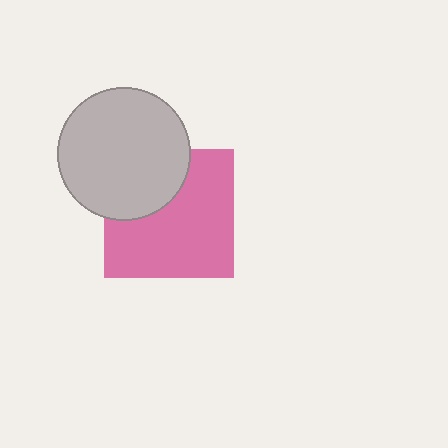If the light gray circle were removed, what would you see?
You would see the complete pink square.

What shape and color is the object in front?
The object in front is a light gray circle.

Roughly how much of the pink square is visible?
Most of it is visible (roughly 68%).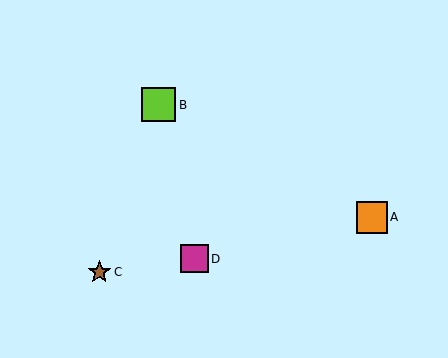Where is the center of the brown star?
The center of the brown star is at (99, 272).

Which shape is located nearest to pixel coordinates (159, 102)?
The lime square (labeled B) at (158, 105) is nearest to that location.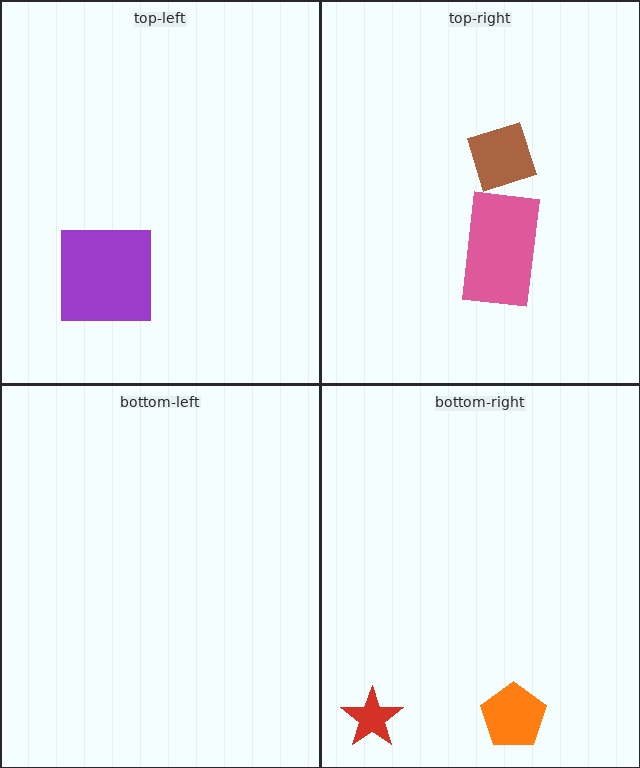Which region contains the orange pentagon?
The bottom-right region.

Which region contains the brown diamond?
The top-right region.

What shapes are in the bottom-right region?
The red star, the orange pentagon.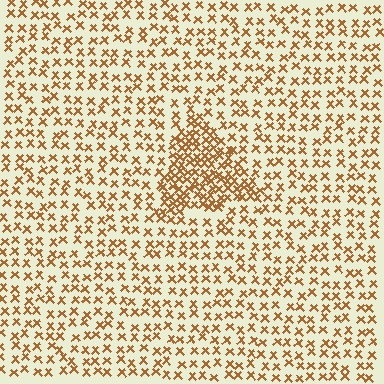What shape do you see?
I see a triangle.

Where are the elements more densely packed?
The elements are more densely packed inside the triangle boundary.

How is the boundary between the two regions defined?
The boundary is defined by a change in element density (approximately 2.2x ratio). All elements are the same color, size, and shape.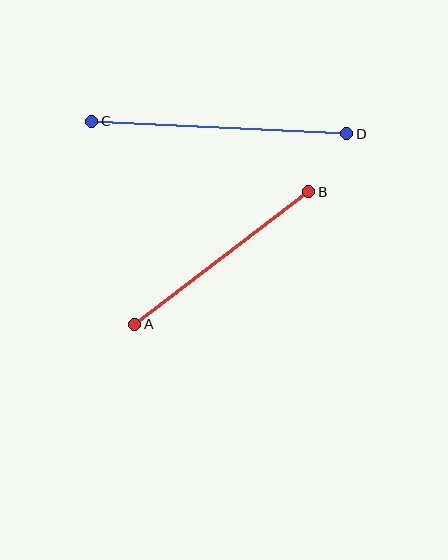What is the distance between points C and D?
The distance is approximately 255 pixels.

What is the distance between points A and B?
The distance is approximately 219 pixels.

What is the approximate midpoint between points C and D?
The midpoint is at approximately (219, 128) pixels.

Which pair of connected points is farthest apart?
Points C and D are farthest apart.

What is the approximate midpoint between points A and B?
The midpoint is at approximately (222, 258) pixels.